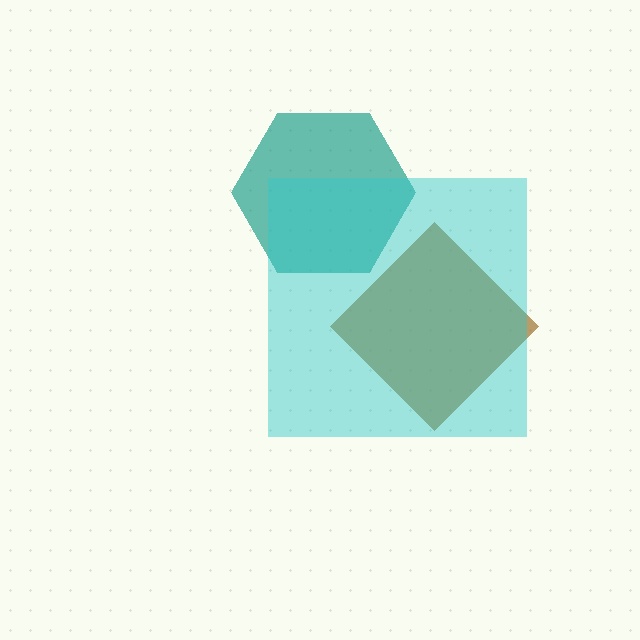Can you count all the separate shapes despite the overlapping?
Yes, there are 3 separate shapes.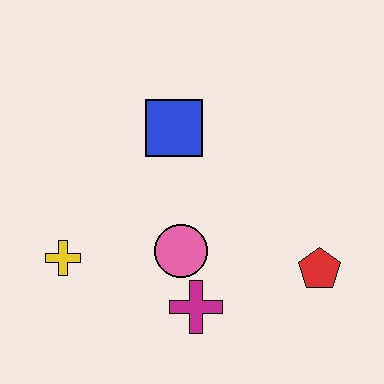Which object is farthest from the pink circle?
The red pentagon is farthest from the pink circle.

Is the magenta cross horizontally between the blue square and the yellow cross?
No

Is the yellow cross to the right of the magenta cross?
No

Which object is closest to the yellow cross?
The pink circle is closest to the yellow cross.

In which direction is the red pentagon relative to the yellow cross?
The red pentagon is to the right of the yellow cross.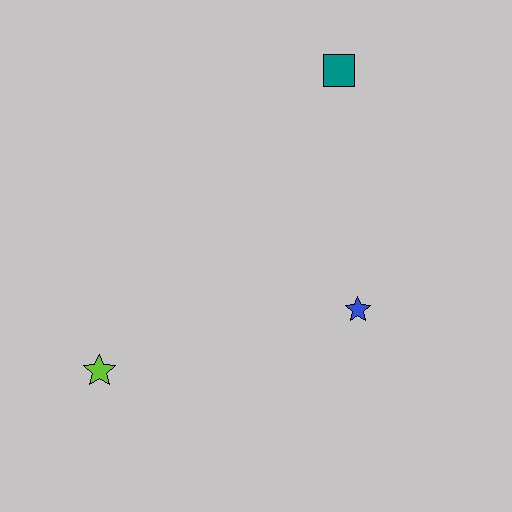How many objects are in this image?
There are 3 objects.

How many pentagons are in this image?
There are no pentagons.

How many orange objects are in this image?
There are no orange objects.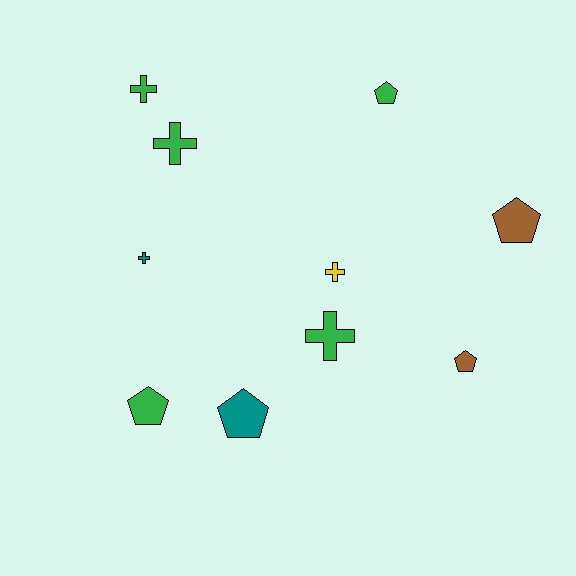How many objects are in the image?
There are 10 objects.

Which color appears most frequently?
Green, with 5 objects.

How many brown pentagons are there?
There are 2 brown pentagons.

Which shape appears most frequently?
Cross, with 5 objects.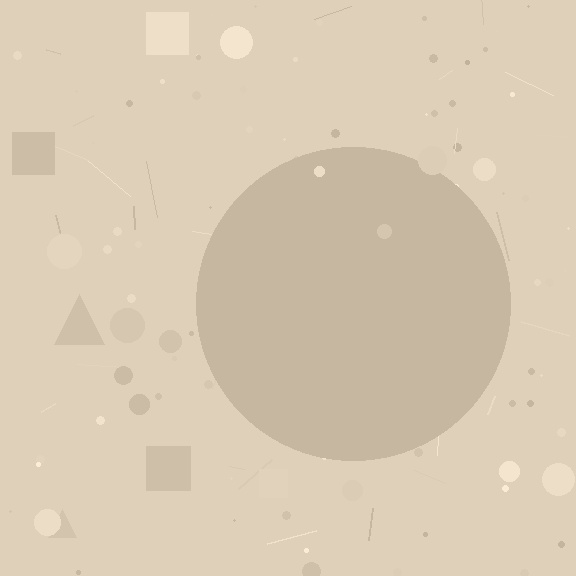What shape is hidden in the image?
A circle is hidden in the image.